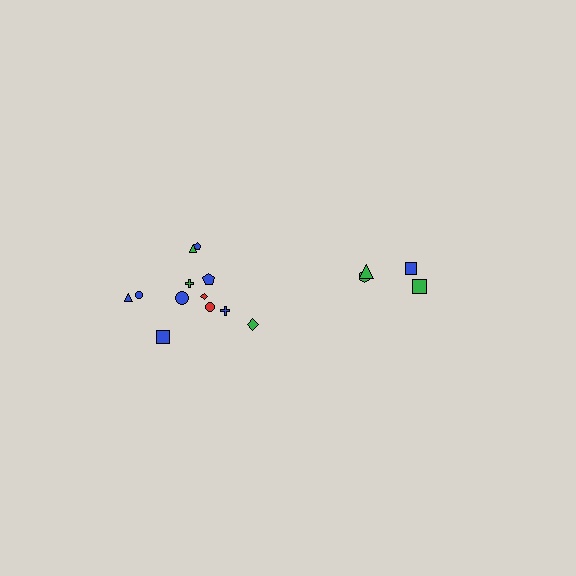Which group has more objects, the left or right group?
The left group.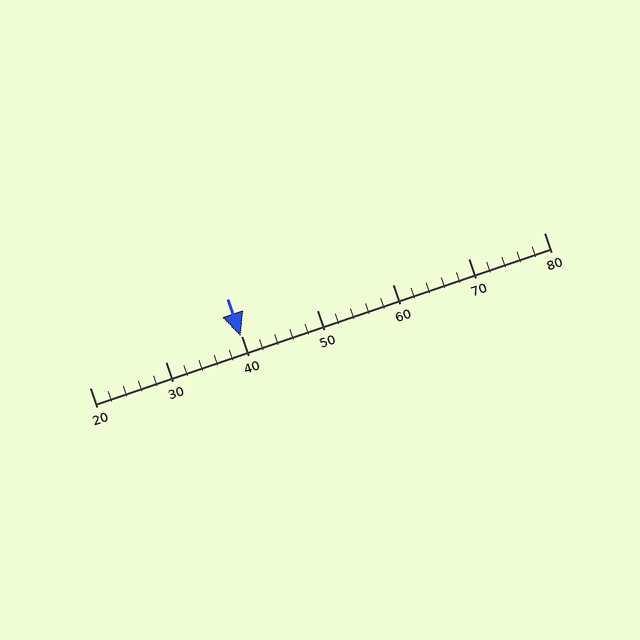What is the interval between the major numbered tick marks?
The major tick marks are spaced 10 units apart.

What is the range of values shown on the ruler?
The ruler shows values from 20 to 80.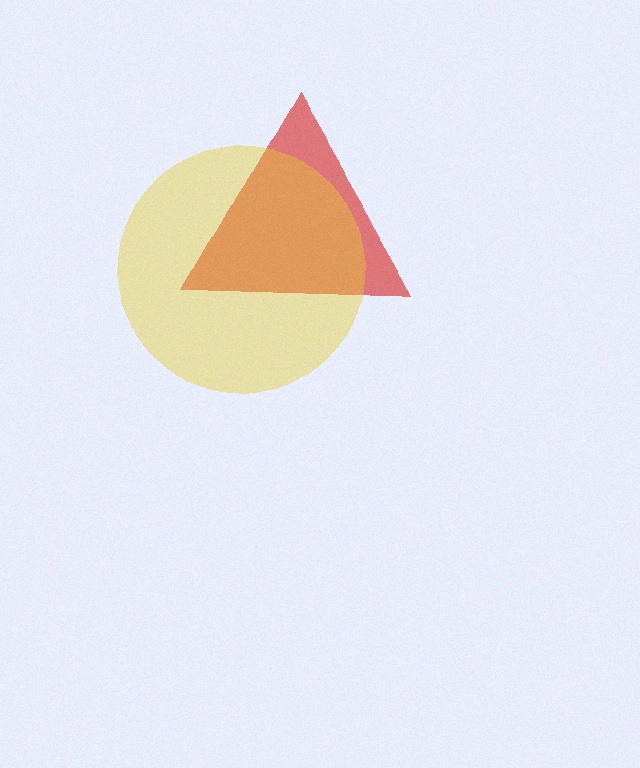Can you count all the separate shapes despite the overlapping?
Yes, there are 2 separate shapes.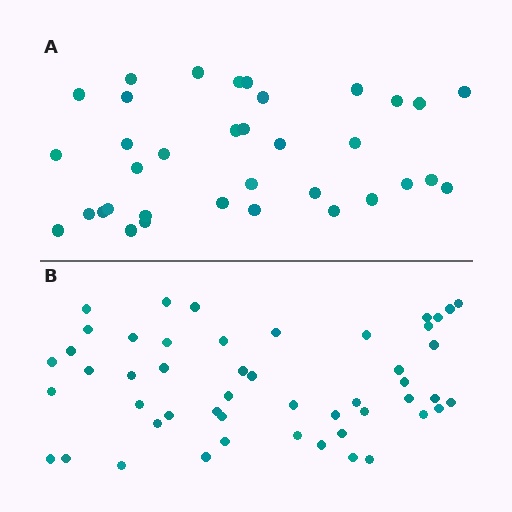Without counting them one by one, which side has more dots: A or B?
Region B (the bottom region) has more dots.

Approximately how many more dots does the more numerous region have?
Region B has approximately 15 more dots than region A.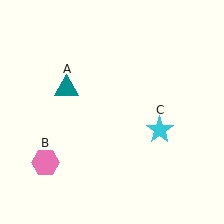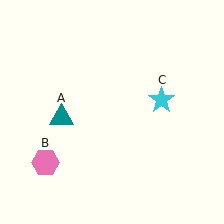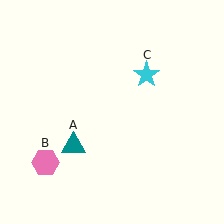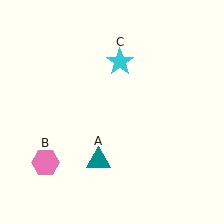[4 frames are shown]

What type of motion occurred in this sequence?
The teal triangle (object A), cyan star (object C) rotated counterclockwise around the center of the scene.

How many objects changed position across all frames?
2 objects changed position: teal triangle (object A), cyan star (object C).